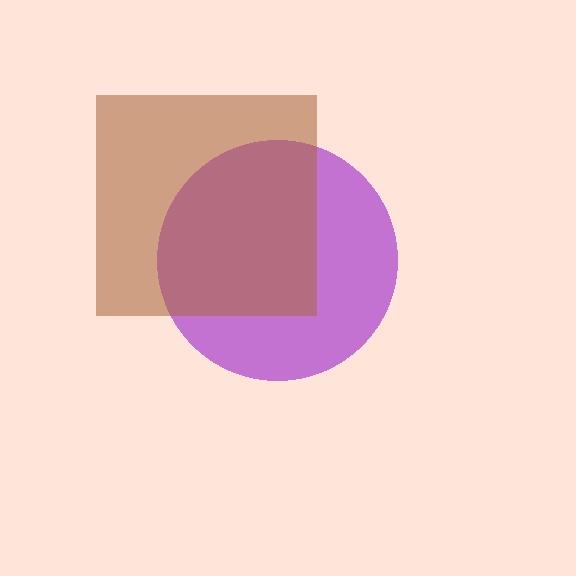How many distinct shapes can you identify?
There are 2 distinct shapes: a purple circle, a brown square.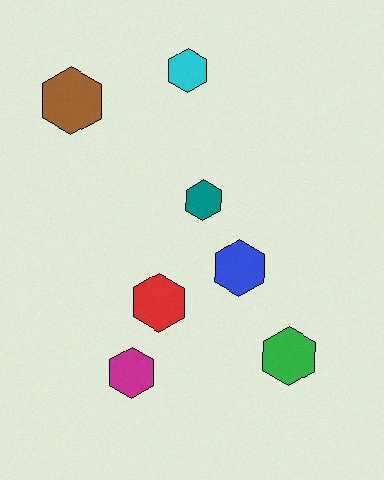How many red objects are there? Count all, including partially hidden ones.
There is 1 red object.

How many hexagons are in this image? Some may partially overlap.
There are 7 hexagons.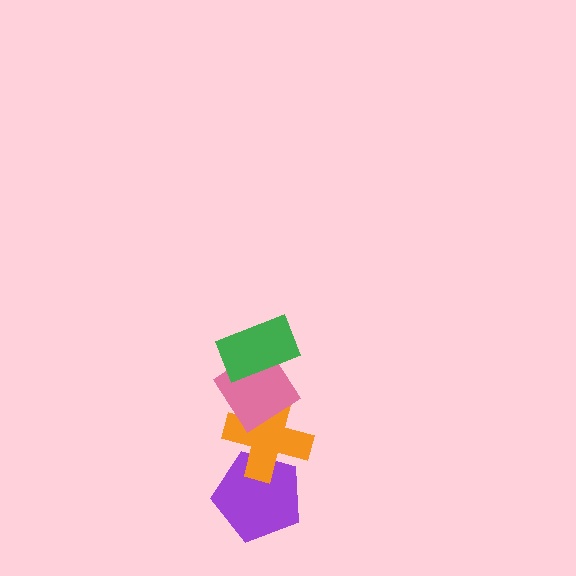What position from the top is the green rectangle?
The green rectangle is 1st from the top.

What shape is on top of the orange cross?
The pink diamond is on top of the orange cross.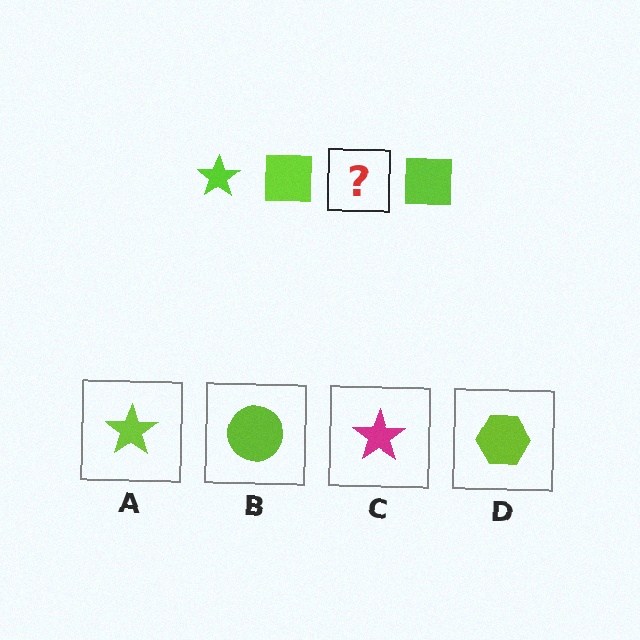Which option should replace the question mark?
Option A.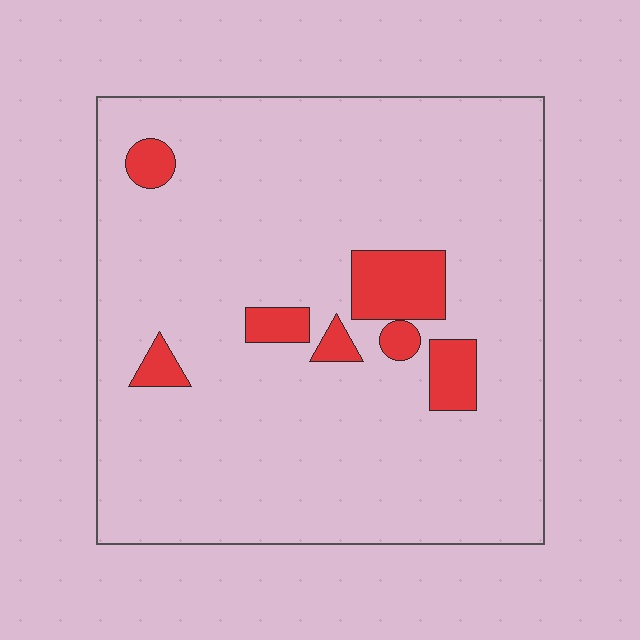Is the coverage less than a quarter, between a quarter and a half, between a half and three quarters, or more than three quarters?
Less than a quarter.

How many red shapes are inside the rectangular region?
7.